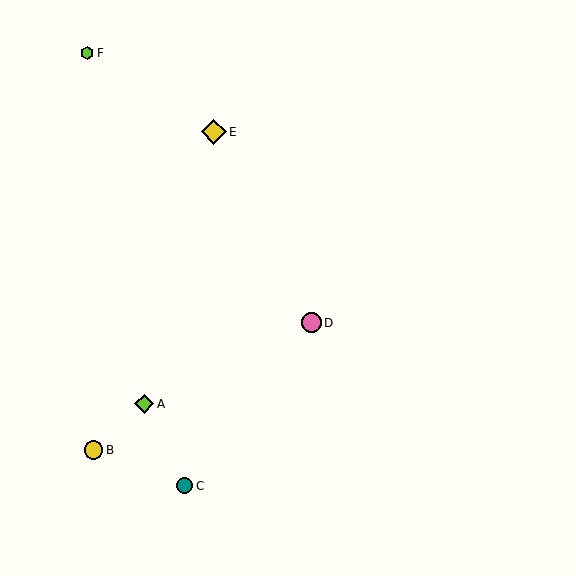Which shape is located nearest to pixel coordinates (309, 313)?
The pink circle (labeled D) at (311, 323) is nearest to that location.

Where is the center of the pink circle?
The center of the pink circle is at (311, 323).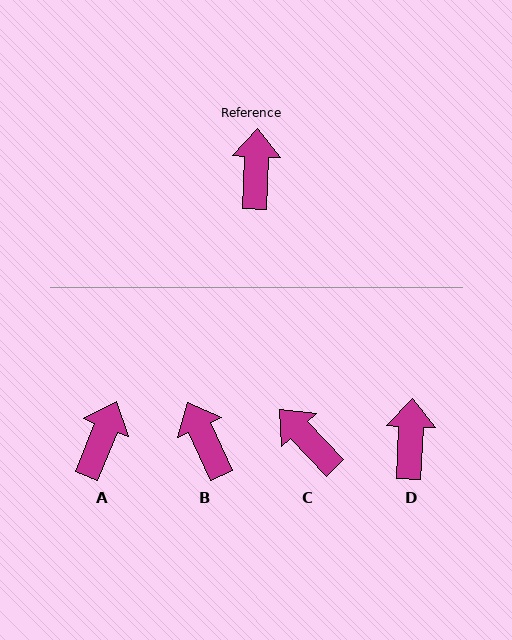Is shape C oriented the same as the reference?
No, it is off by about 46 degrees.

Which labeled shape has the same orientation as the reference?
D.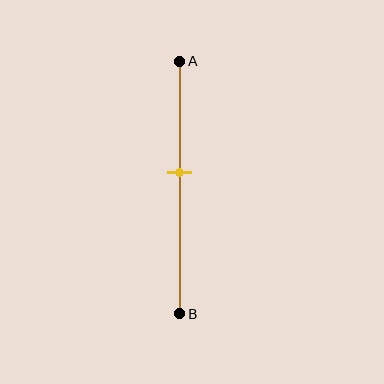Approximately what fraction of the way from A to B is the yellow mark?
The yellow mark is approximately 45% of the way from A to B.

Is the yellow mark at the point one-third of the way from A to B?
No, the mark is at about 45% from A, not at the 33% one-third point.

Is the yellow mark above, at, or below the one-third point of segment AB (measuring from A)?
The yellow mark is below the one-third point of segment AB.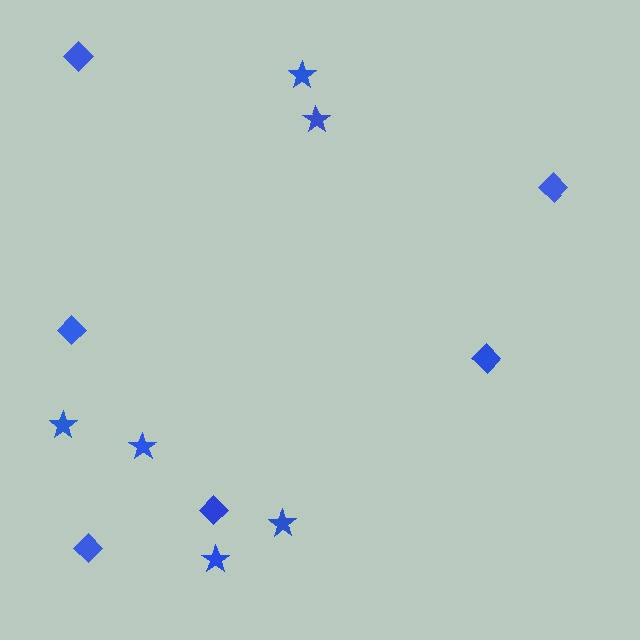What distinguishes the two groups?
There are 2 groups: one group of stars (6) and one group of diamonds (6).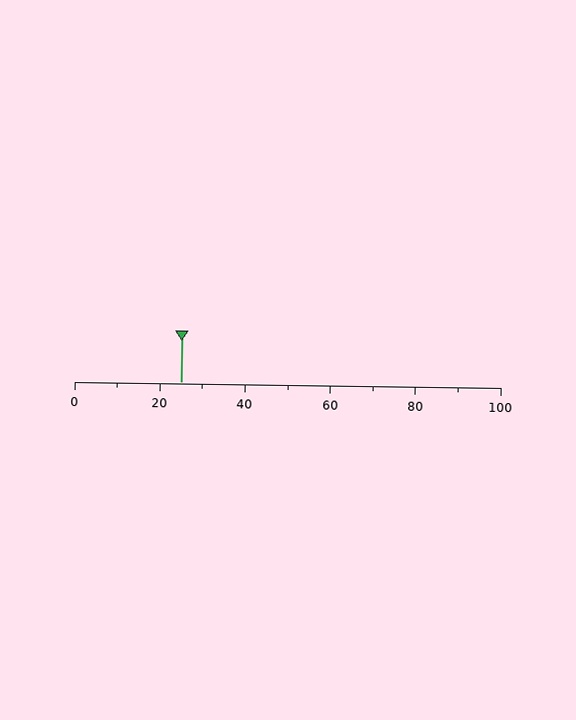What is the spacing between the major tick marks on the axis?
The major ticks are spaced 20 apart.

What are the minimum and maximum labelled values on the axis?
The axis runs from 0 to 100.